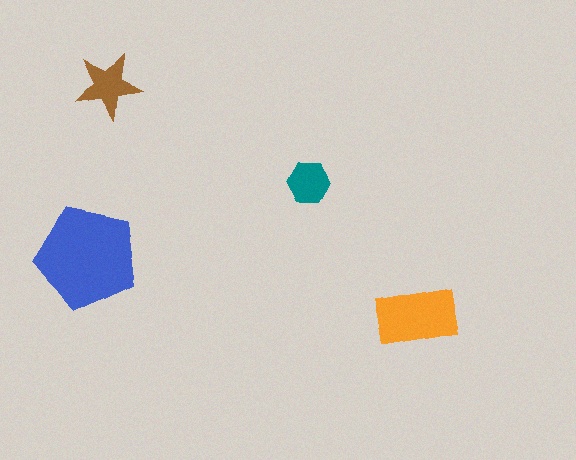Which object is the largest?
The blue pentagon.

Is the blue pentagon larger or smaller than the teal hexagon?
Larger.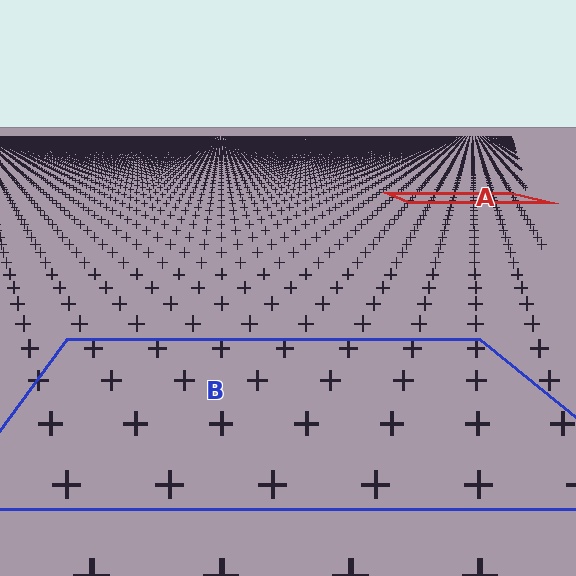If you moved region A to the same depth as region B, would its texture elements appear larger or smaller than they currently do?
They would appear larger. At a closer depth, the same texture elements are projected at a bigger on-screen size.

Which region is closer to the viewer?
Region B is closer. The texture elements there are larger and more spread out.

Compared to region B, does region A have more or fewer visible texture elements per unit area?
Region A has more texture elements per unit area — they are packed more densely because it is farther away.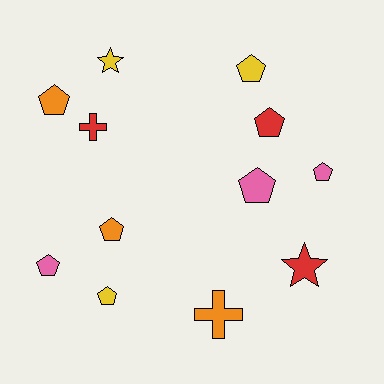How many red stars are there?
There is 1 red star.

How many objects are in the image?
There are 12 objects.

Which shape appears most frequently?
Pentagon, with 8 objects.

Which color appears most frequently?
Yellow, with 3 objects.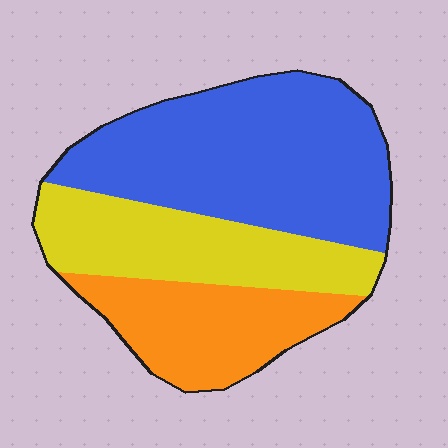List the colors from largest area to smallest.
From largest to smallest: blue, yellow, orange.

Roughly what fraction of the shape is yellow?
Yellow takes up between a quarter and a half of the shape.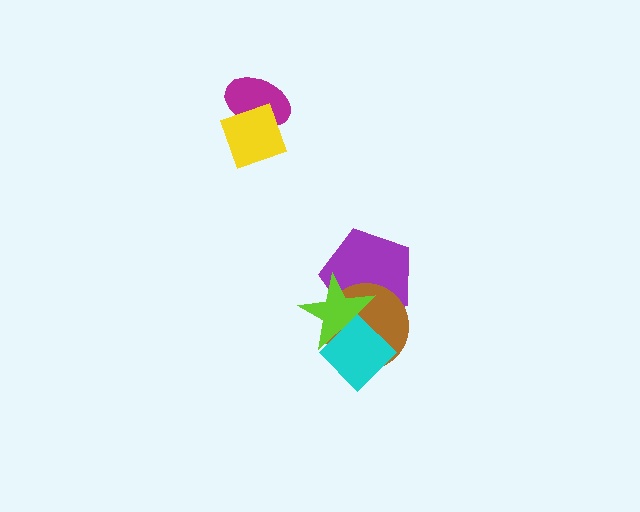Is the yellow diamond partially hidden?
No, no other shape covers it.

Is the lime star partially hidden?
Yes, it is partially covered by another shape.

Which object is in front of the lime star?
The cyan diamond is in front of the lime star.